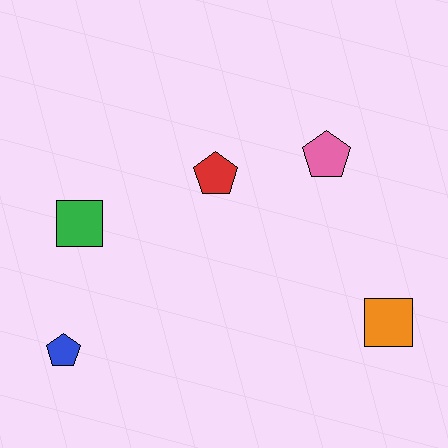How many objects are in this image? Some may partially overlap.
There are 5 objects.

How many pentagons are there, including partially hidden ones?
There are 3 pentagons.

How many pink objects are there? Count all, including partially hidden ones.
There is 1 pink object.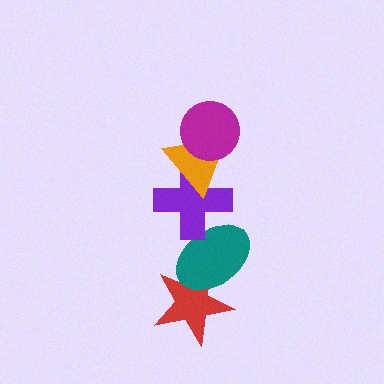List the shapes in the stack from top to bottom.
From top to bottom: the magenta circle, the orange triangle, the purple cross, the teal ellipse, the red star.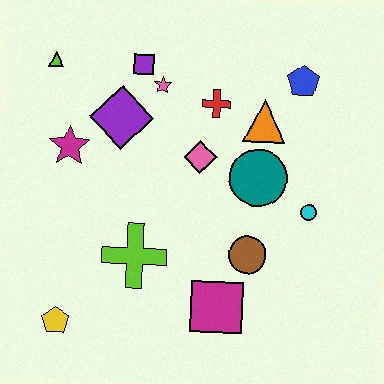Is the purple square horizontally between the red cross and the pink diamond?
No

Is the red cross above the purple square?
No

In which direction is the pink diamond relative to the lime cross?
The pink diamond is above the lime cross.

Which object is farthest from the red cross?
The yellow pentagon is farthest from the red cross.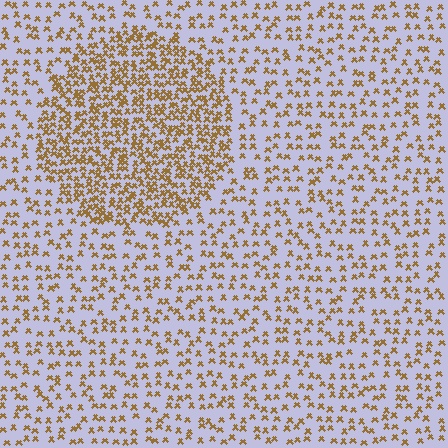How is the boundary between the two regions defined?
The boundary is defined by a change in element density (approximately 2.3x ratio). All elements are the same color, size, and shape.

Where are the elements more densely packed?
The elements are more densely packed inside the circle boundary.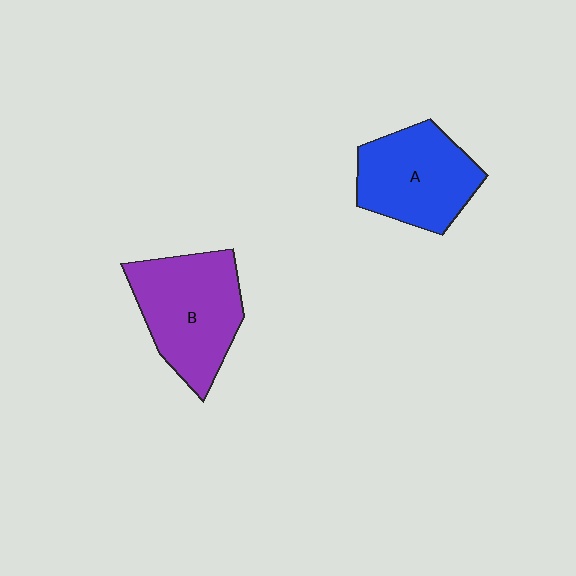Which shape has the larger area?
Shape B (purple).